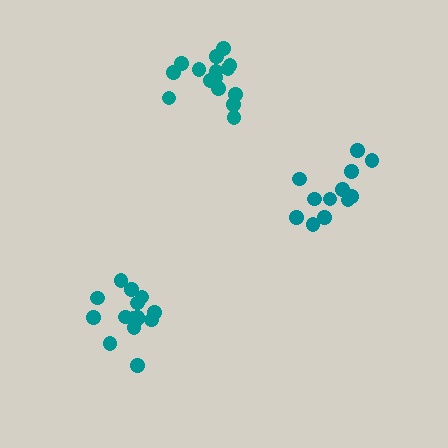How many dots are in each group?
Group 1: 15 dots, Group 2: 12 dots, Group 3: 15 dots (42 total).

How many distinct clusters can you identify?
There are 3 distinct clusters.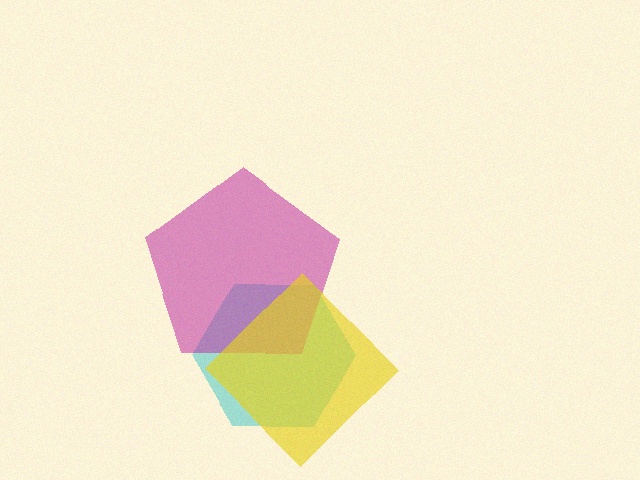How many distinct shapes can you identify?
There are 3 distinct shapes: a cyan hexagon, a magenta pentagon, a yellow diamond.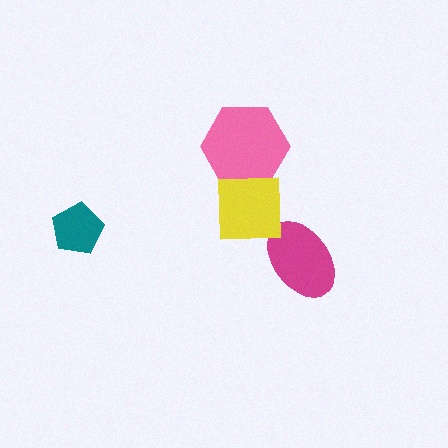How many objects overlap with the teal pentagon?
0 objects overlap with the teal pentagon.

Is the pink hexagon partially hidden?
Yes, it is partially covered by another shape.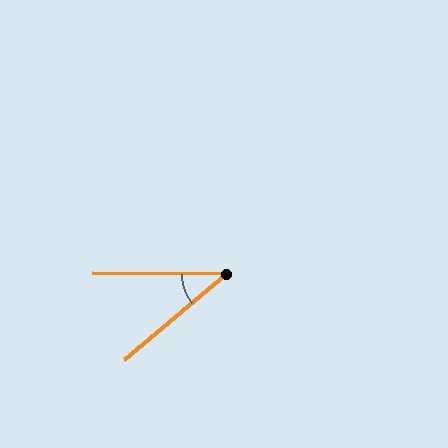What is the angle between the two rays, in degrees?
Approximately 41 degrees.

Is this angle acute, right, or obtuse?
It is acute.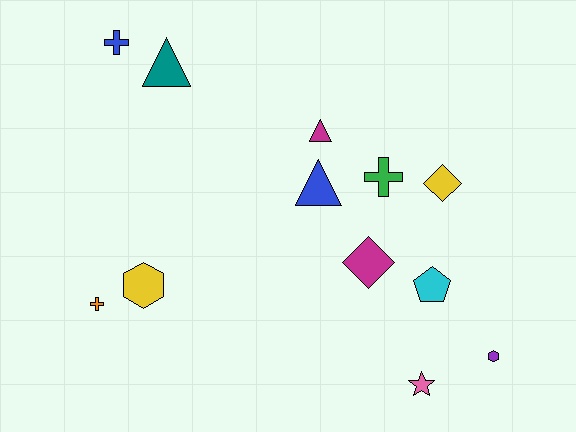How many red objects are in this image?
There are no red objects.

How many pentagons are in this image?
There is 1 pentagon.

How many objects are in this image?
There are 12 objects.